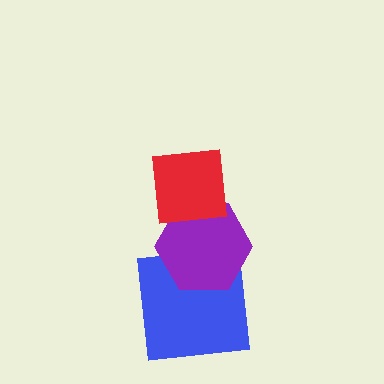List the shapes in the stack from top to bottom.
From top to bottom: the red square, the purple hexagon, the blue square.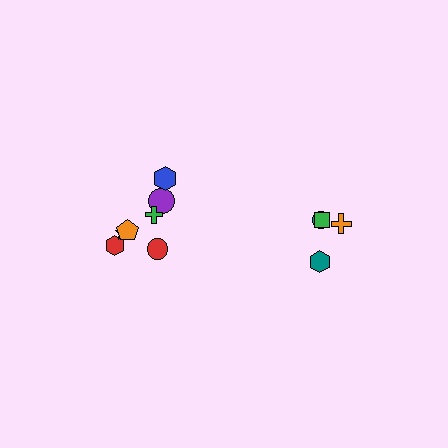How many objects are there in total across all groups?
There are 11 objects.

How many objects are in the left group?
There are 7 objects.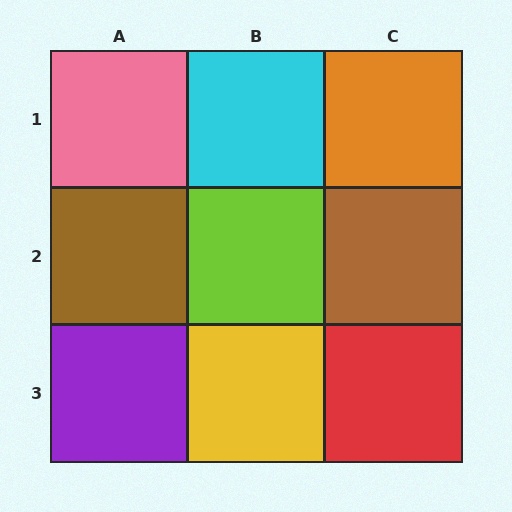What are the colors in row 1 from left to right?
Pink, cyan, orange.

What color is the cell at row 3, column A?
Purple.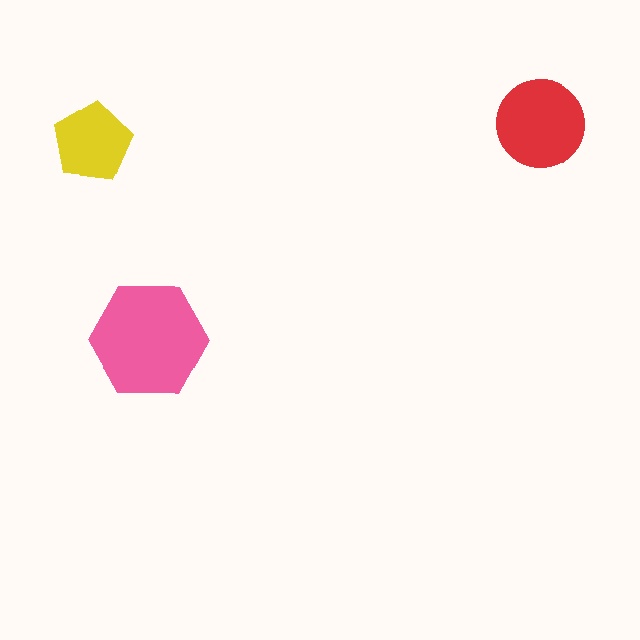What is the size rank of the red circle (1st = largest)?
2nd.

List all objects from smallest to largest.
The yellow pentagon, the red circle, the pink hexagon.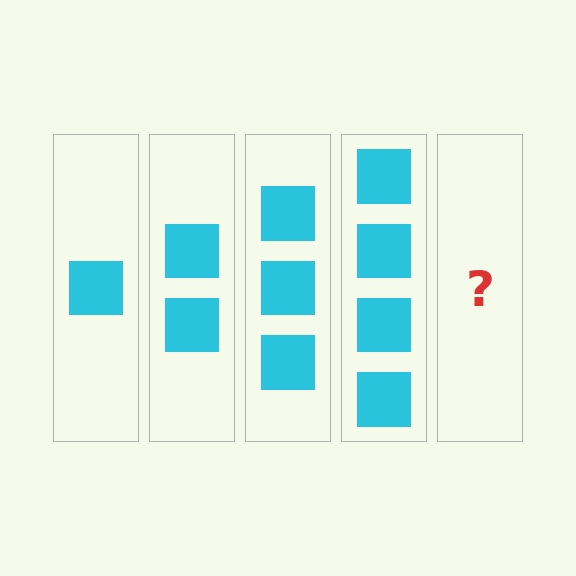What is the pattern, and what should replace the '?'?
The pattern is that each step adds one more square. The '?' should be 5 squares.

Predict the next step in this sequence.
The next step is 5 squares.